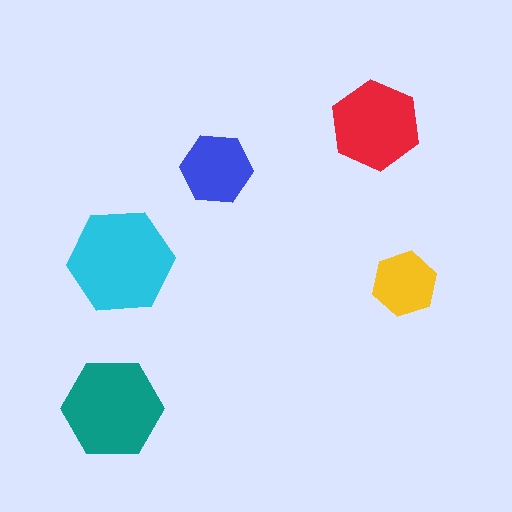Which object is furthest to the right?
The yellow hexagon is rightmost.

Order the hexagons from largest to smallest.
the cyan one, the teal one, the red one, the blue one, the yellow one.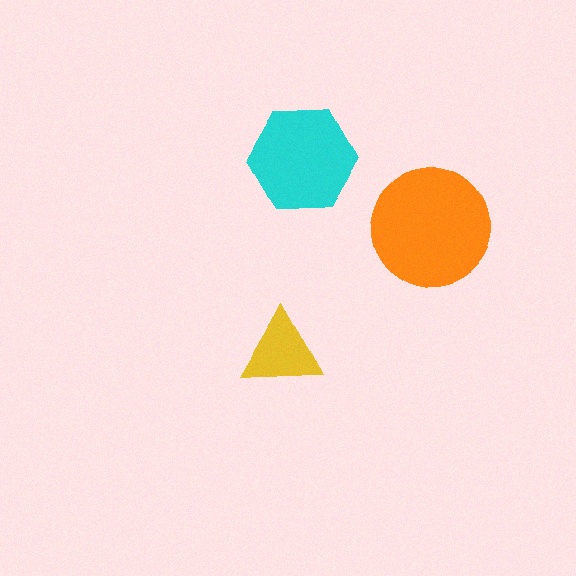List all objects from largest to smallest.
The orange circle, the cyan hexagon, the yellow triangle.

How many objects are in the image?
There are 3 objects in the image.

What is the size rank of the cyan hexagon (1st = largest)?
2nd.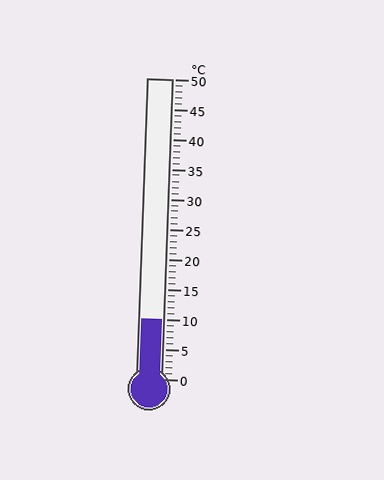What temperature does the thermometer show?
The thermometer shows approximately 10°C.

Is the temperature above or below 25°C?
The temperature is below 25°C.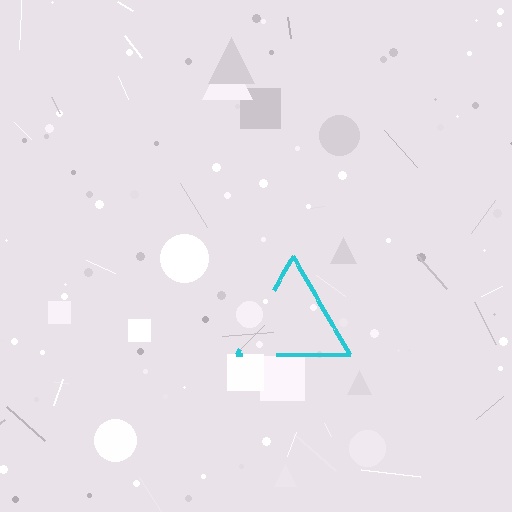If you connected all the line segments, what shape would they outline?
They would outline a triangle.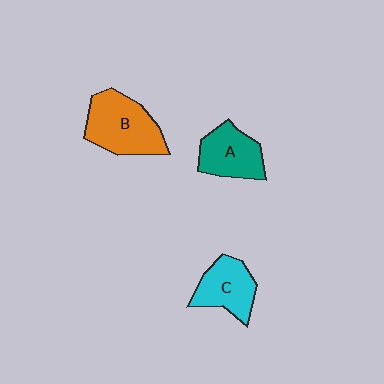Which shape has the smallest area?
Shape C (cyan).